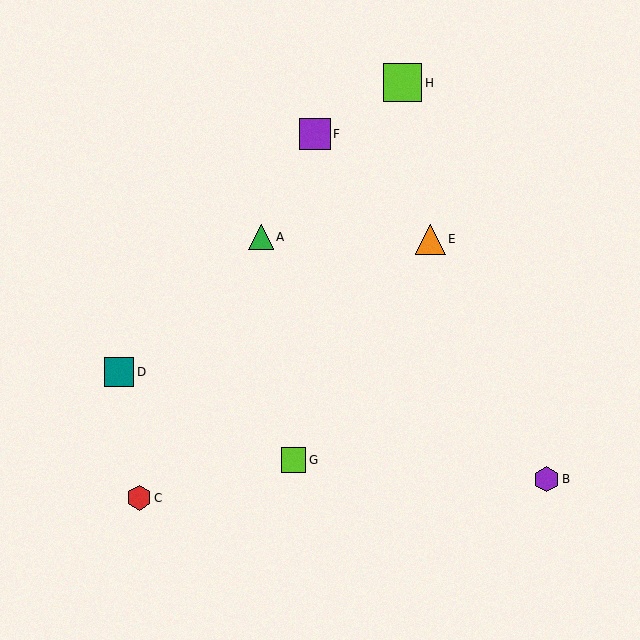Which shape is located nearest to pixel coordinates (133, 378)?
The teal square (labeled D) at (119, 372) is nearest to that location.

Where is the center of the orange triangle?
The center of the orange triangle is at (430, 239).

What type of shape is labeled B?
Shape B is a purple hexagon.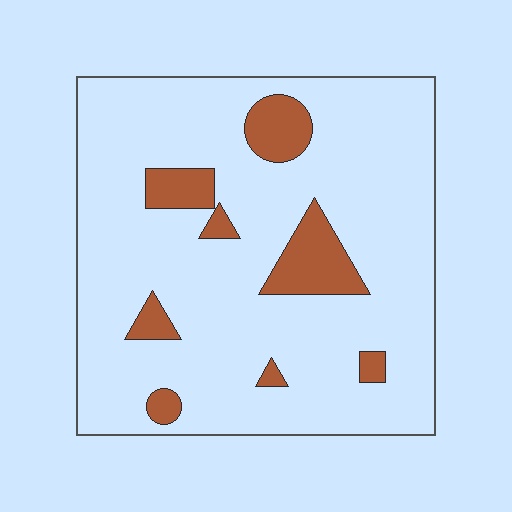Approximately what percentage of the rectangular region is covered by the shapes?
Approximately 15%.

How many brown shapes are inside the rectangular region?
8.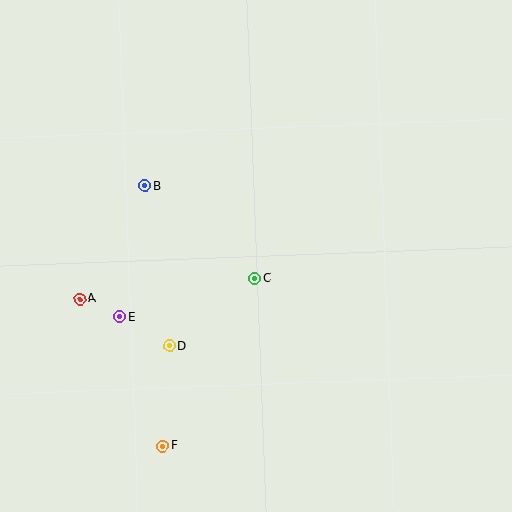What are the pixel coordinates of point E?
Point E is at (120, 317).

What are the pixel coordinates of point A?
Point A is at (80, 299).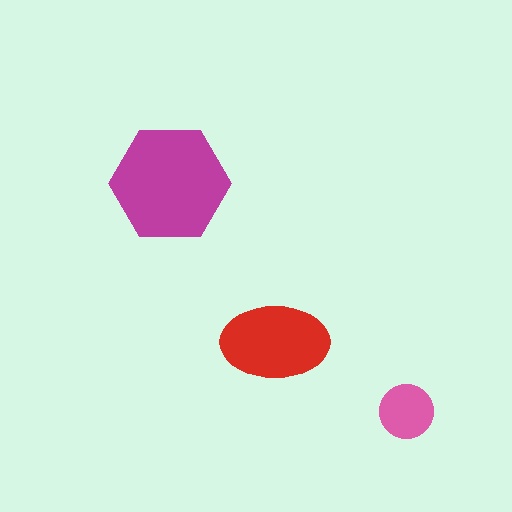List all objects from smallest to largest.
The pink circle, the red ellipse, the magenta hexagon.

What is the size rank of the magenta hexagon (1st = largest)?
1st.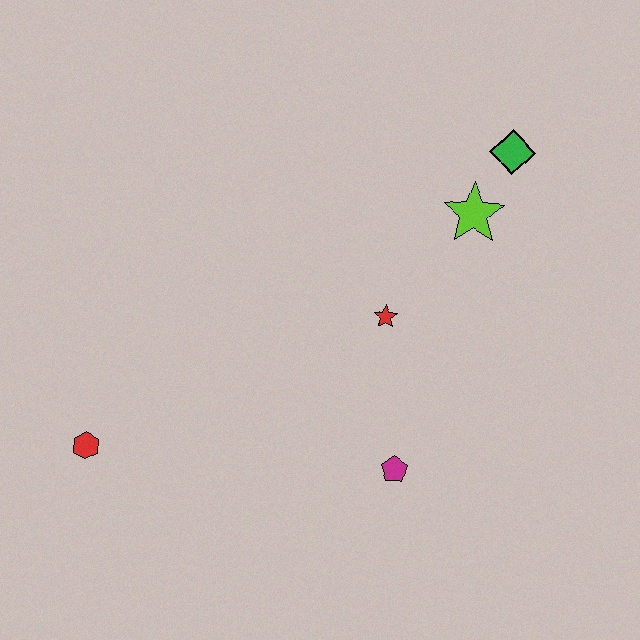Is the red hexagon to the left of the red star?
Yes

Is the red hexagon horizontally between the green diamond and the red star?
No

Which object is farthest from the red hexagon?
The green diamond is farthest from the red hexagon.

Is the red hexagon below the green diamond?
Yes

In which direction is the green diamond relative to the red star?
The green diamond is above the red star.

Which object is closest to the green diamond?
The lime star is closest to the green diamond.